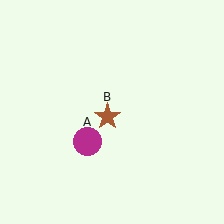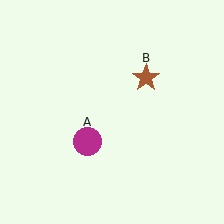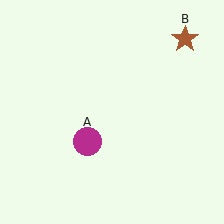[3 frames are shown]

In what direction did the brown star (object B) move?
The brown star (object B) moved up and to the right.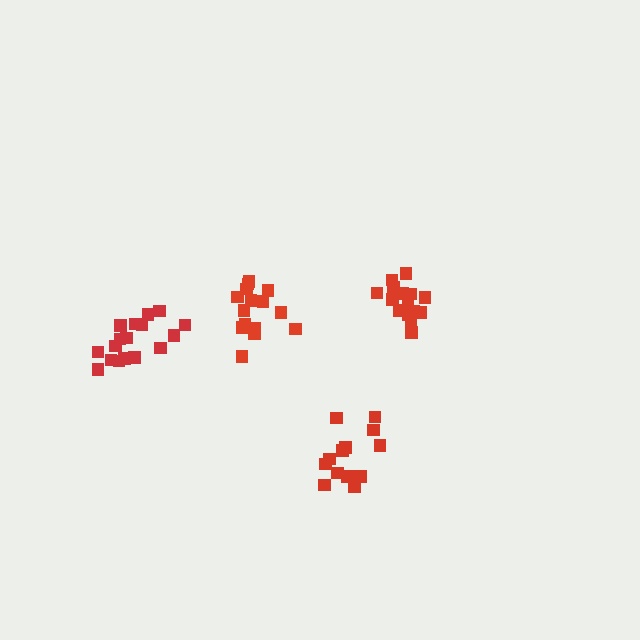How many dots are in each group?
Group 1: 15 dots, Group 2: 15 dots, Group 3: 17 dots, Group 4: 14 dots (61 total).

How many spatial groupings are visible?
There are 4 spatial groupings.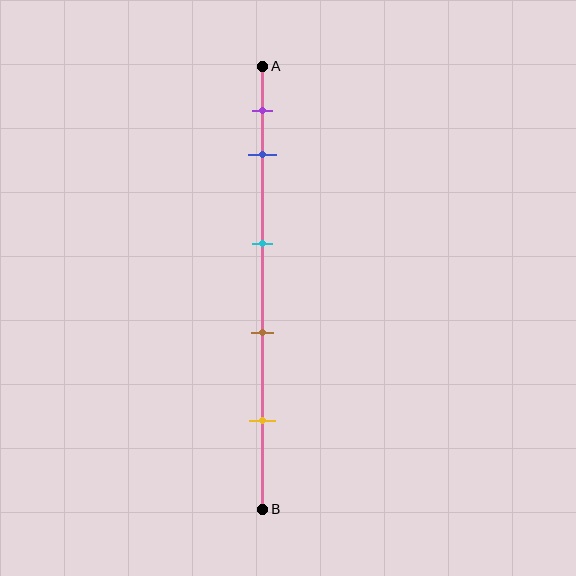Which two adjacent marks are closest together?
The purple and blue marks are the closest adjacent pair.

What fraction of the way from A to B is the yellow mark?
The yellow mark is approximately 80% (0.8) of the way from A to B.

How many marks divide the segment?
There are 5 marks dividing the segment.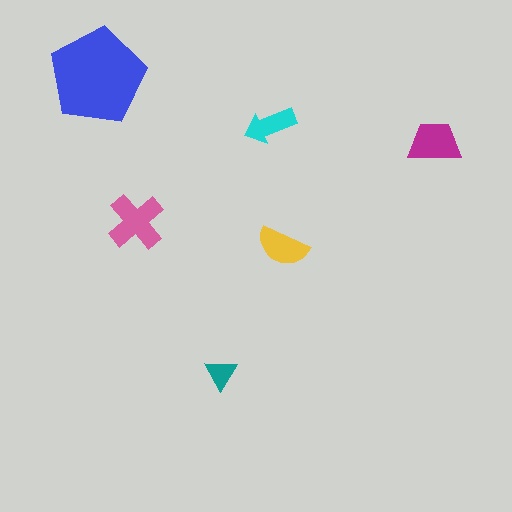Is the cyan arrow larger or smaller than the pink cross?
Smaller.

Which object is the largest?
The blue pentagon.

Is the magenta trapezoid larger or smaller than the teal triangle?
Larger.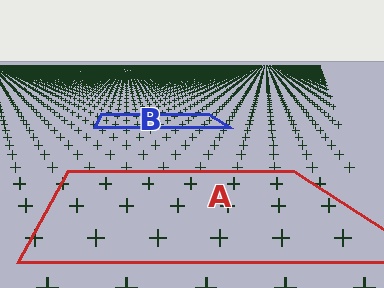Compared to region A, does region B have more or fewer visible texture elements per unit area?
Region B has more texture elements per unit area — they are packed more densely because it is farther away.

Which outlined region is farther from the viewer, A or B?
Region B is farther from the viewer — the texture elements inside it appear smaller and more densely packed.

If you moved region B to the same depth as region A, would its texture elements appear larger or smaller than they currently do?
They would appear larger. At a closer depth, the same texture elements are projected at a bigger on-screen size.